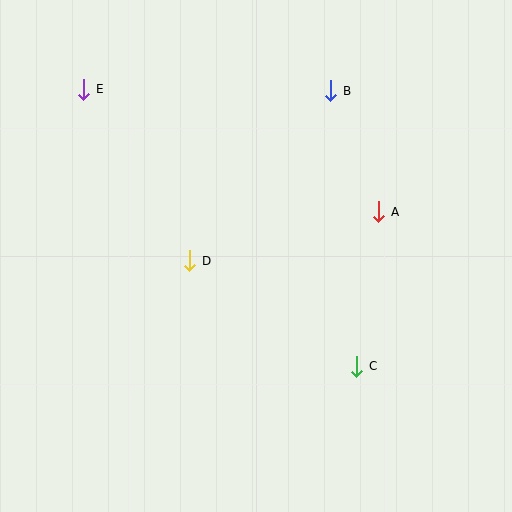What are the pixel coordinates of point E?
Point E is at (84, 89).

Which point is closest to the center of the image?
Point D at (190, 261) is closest to the center.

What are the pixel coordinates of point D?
Point D is at (190, 261).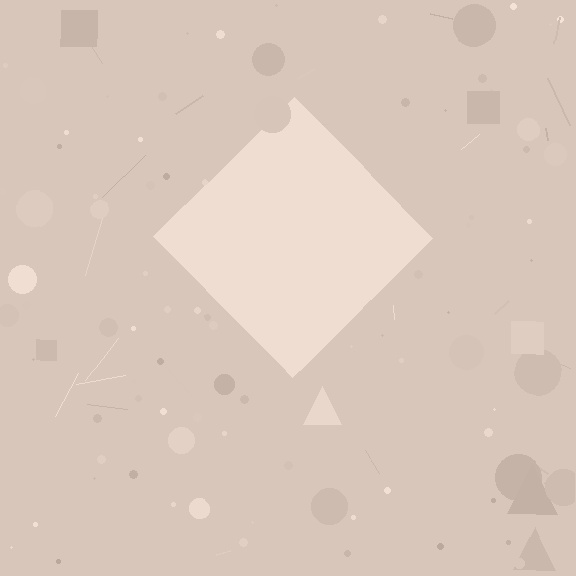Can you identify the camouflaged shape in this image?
The camouflaged shape is a diamond.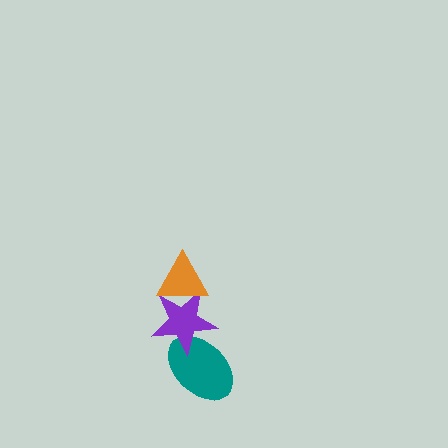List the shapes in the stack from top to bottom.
From top to bottom: the orange triangle, the purple star, the teal ellipse.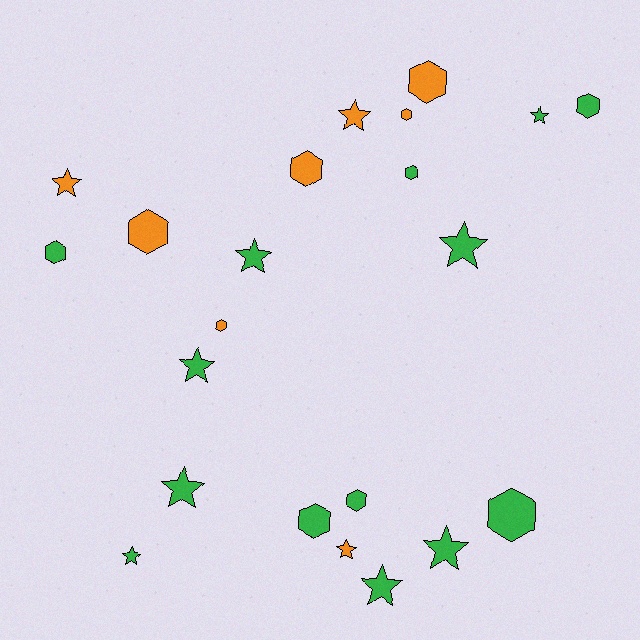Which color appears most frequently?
Green, with 14 objects.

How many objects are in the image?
There are 22 objects.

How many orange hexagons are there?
There are 5 orange hexagons.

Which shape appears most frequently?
Hexagon, with 11 objects.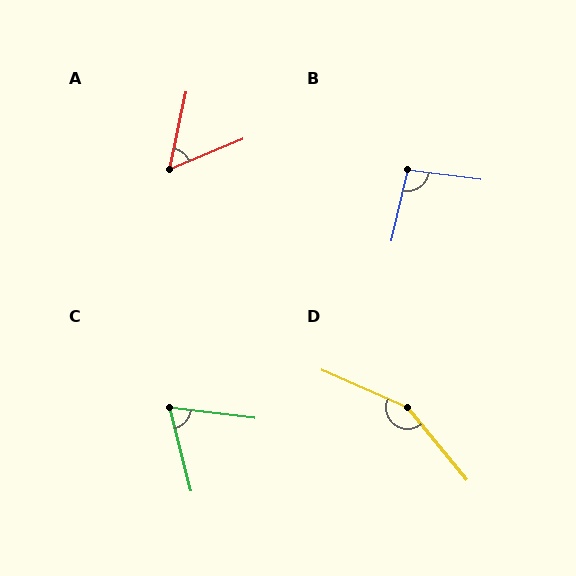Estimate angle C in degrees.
Approximately 68 degrees.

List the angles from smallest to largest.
A (55°), C (68°), B (95°), D (153°).